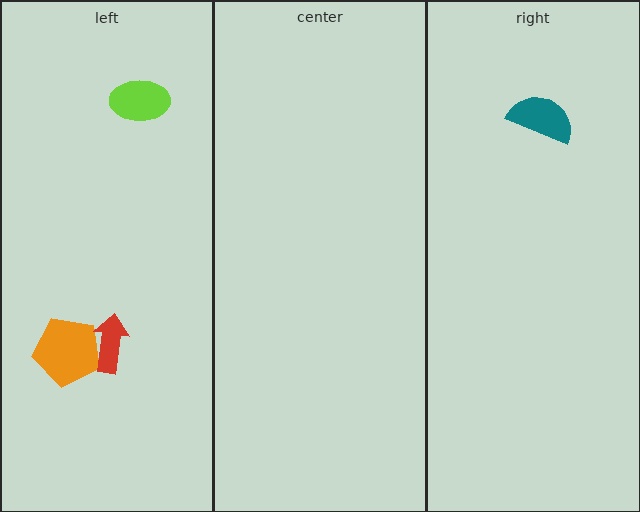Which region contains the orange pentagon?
The left region.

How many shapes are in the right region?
1.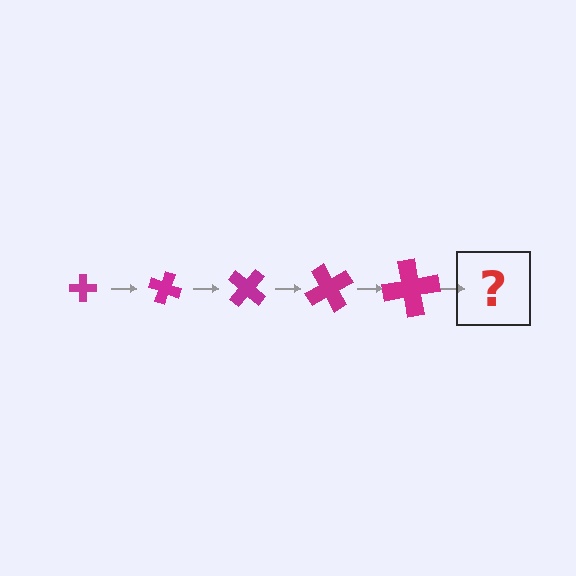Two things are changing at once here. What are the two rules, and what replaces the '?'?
The two rules are that the cross grows larger each step and it rotates 20 degrees each step. The '?' should be a cross, larger than the previous one and rotated 100 degrees from the start.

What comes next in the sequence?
The next element should be a cross, larger than the previous one and rotated 100 degrees from the start.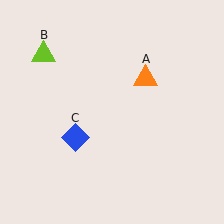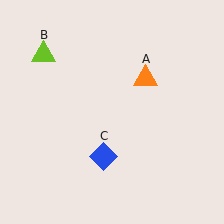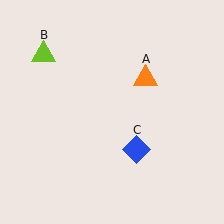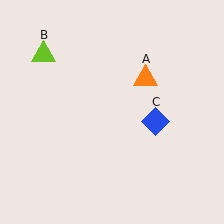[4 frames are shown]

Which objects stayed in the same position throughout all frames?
Orange triangle (object A) and lime triangle (object B) remained stationary.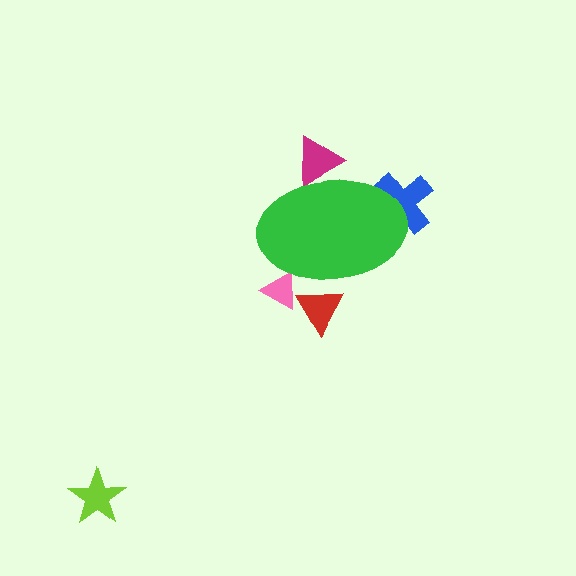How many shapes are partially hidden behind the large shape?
4 shapes are partially hidden.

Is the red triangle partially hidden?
Yes, the red triangle is partially hidden behind the green ellipse.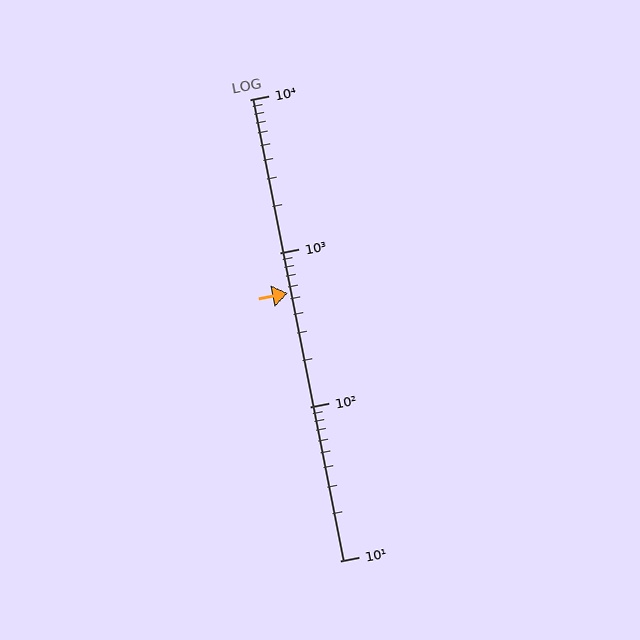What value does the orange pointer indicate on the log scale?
The pointer indicates approximately 550.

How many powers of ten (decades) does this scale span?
The scale spans 3 decades, from 10 to 10000.